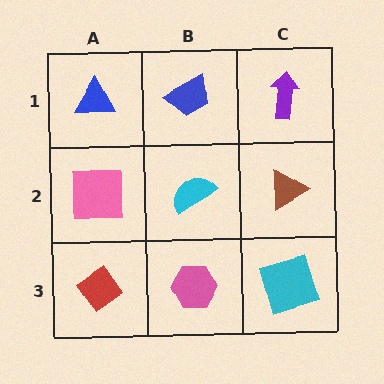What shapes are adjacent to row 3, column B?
A cyan semicircle (row 2, column B), a red diamond (row 3, column A), a cyan square (row 3, column C).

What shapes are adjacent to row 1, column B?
A cyan semicircle (row 2, column B), a blue triangle (row 1, column A), a purple arrow (row 1, column C).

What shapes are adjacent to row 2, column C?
A purple arrow (row 1, column C), a cyan square (row 3, column C), a cyan semicircle (row 2, column B).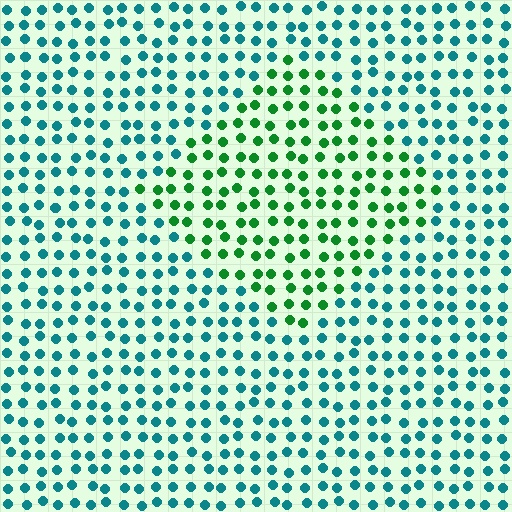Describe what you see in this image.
The image is filled with small teal elements in a uniform arrangement. A diamond-shaped region is visible where the elements are tinted to a slightly different hue, forming a subtle color boundary.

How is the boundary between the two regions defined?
The boundary is defined purely by a slight shift in hue (about 51 degrees). Spacing, size, and orientation are identical on both sides.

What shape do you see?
I see a diamond.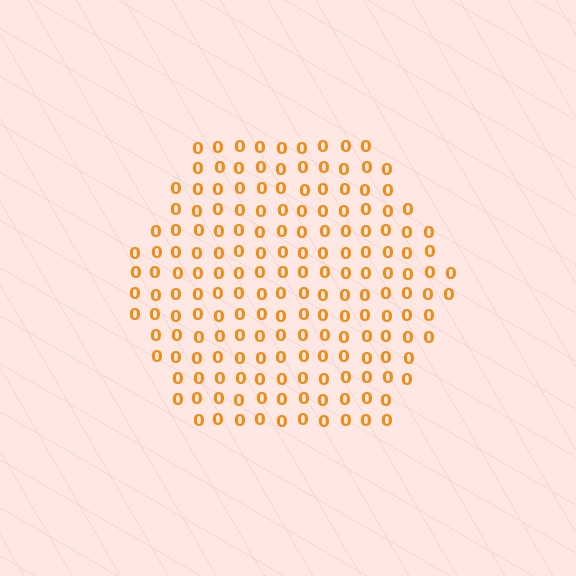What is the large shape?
The large shape is a hexagon.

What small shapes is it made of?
It is made of small digit 0's.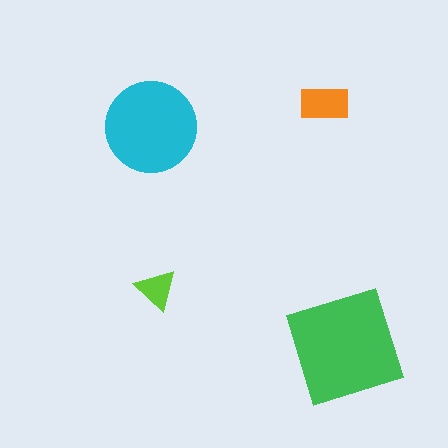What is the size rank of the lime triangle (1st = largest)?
4th.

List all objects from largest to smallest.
The green square, the cyan circle, the orange rectangle, the lime triangle.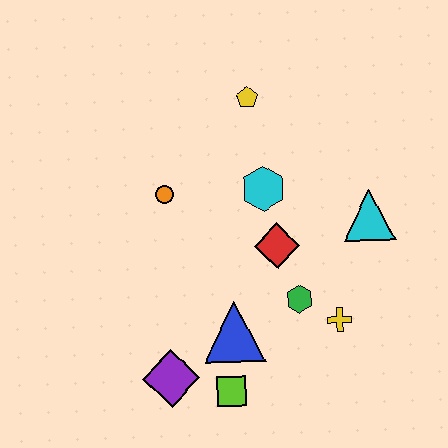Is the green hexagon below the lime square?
No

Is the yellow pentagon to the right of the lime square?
Yes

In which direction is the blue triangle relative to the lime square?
The blue triangle is above the lime square.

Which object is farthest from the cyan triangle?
The purple diamond is farthest from the cyan triangle.